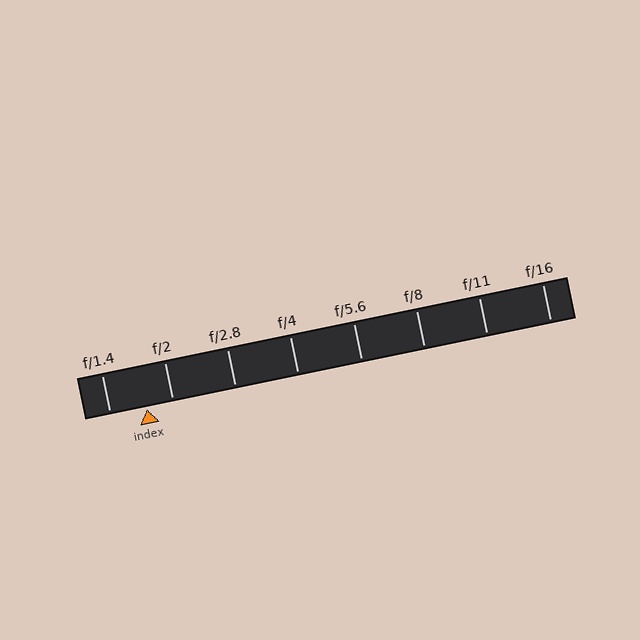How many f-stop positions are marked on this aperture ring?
There are 8 f-stop positions marked.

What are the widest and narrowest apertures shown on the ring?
The widest aperture shown is f/1.4 and the narrowest is f/16.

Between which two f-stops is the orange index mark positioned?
The index mark is between f/1.4 and f/2.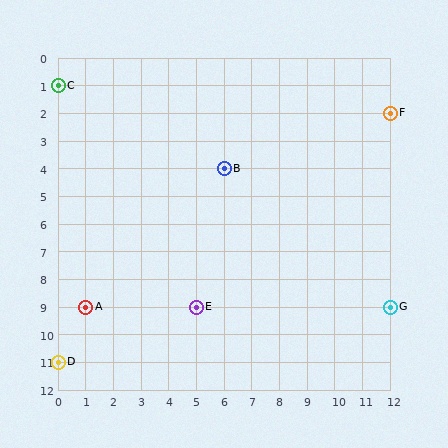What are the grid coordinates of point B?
Point B is at grid coordinates (6, 4).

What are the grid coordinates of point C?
Point C is at grid coordinates (0, 1).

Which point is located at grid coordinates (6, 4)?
Point B is at (6, 4).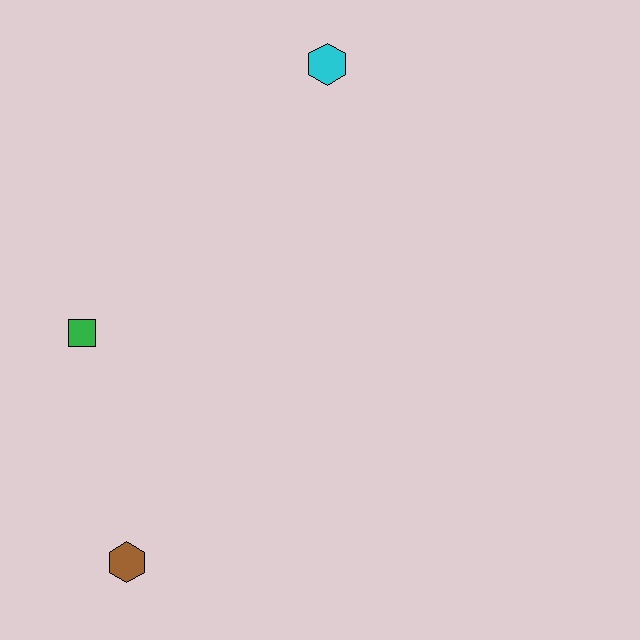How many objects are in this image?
There are 3 objects.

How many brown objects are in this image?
There is 1 brown object.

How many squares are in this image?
There is 1 square.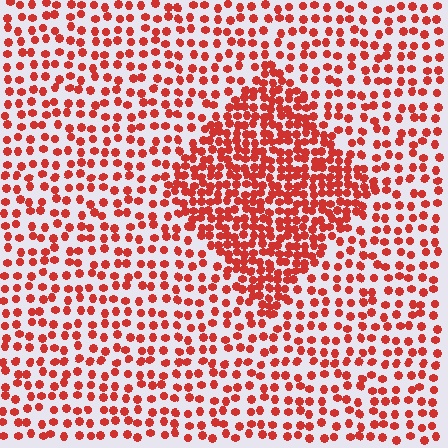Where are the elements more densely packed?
The elements are more densely packed inside the diamond boundary.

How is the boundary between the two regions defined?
The boundary is defined by a change in element density (approximately 2.0x ratio). All elements are the same color, size, and shape.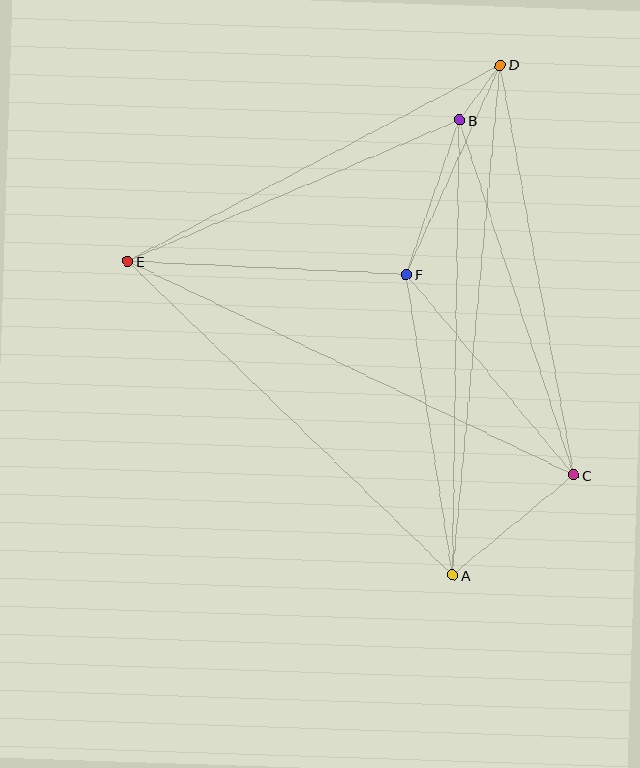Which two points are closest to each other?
Points B and D are closest to each other.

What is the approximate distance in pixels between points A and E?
The distance between A and E is approximately 452 pixels.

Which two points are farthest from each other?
Points A and D are farthest from each other.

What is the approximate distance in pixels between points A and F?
The distance between A and F is approximately 304 pixels.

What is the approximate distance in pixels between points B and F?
The distance between B and F is approximately 163 pixels.